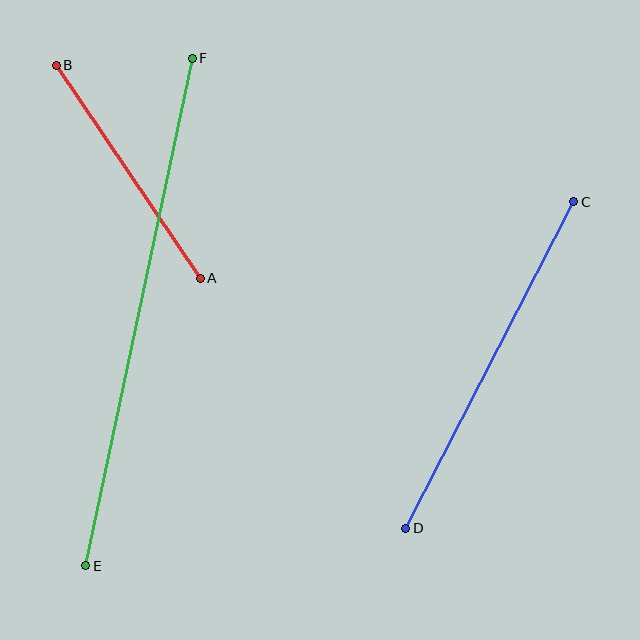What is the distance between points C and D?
The distance is approximately 367 pixels.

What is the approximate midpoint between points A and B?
The midpoint is at approximately (128, 172) pixels.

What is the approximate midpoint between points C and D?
The midpoint is at approximately (490, 365) pixels.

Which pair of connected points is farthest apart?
Points E and F are farthest apart.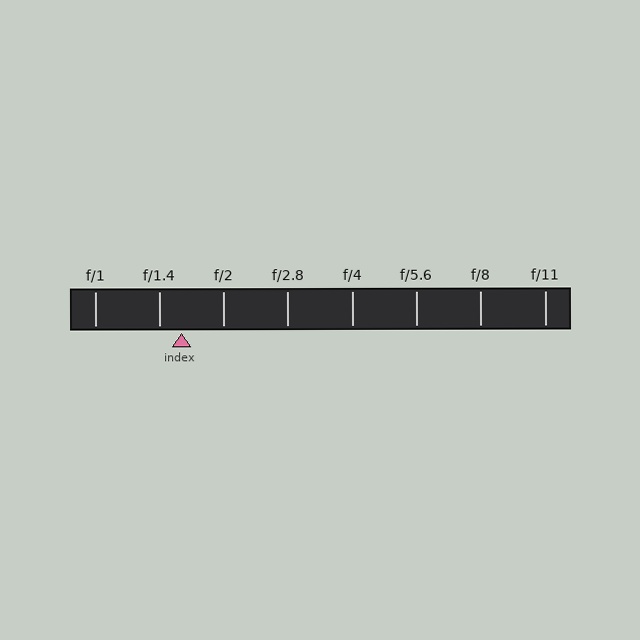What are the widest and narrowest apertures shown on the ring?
The widest aperture shown is f/1 and the narrowest is f/11.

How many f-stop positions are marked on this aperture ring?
There are 8 f-stop positions marked.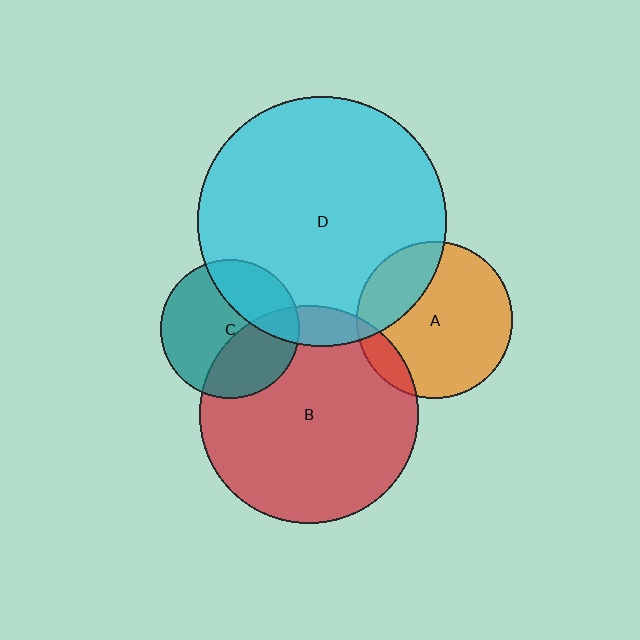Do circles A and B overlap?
Yes.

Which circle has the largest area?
Circle D (cyan).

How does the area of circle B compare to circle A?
Approximately 2.0 times.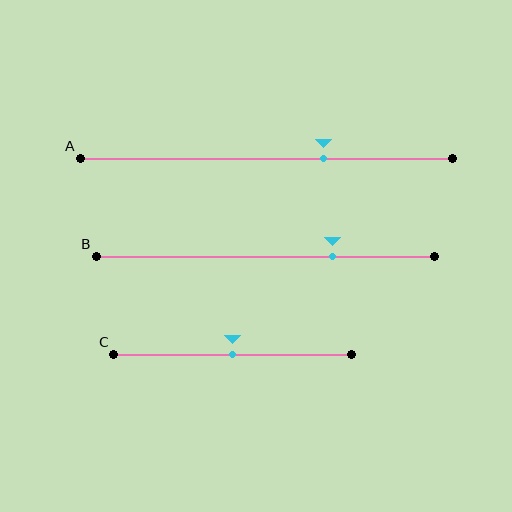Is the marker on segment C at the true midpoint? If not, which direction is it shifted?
Yes, the marker on segment C is at the true midpoint.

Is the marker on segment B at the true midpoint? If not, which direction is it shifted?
No, the marker on segment B is shifted to the right by about 20% of the segment length.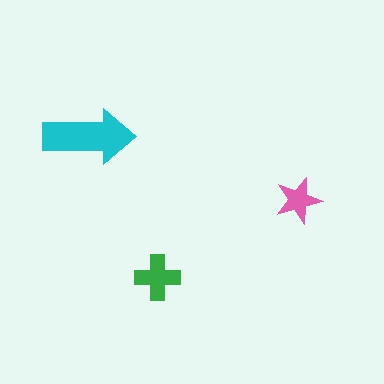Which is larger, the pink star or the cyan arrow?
The cyan arrow.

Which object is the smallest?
The pink star.